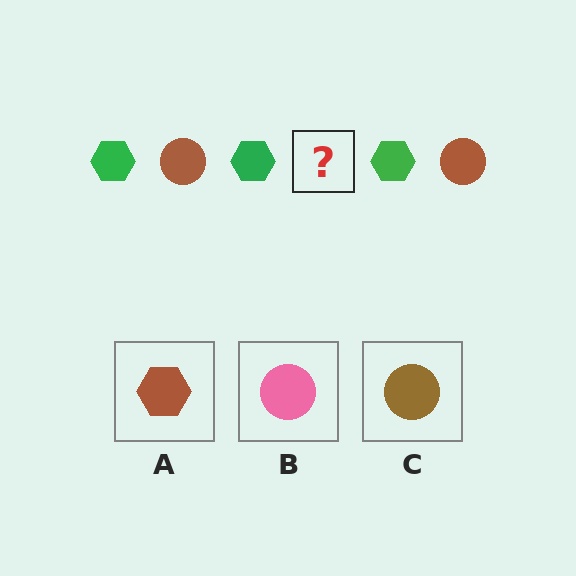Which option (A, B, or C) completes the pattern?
C.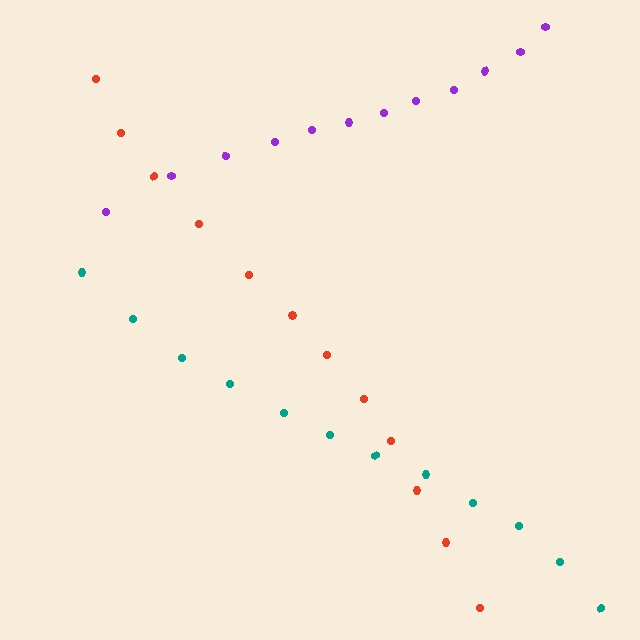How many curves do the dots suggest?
There are 3 distinct paths.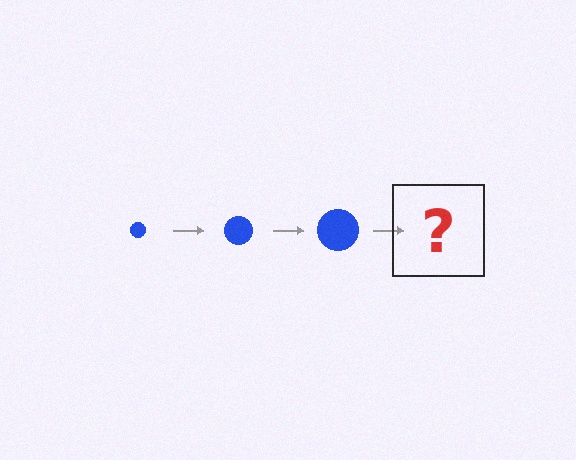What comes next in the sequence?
The next element should be a blue circle, larger than the previous one.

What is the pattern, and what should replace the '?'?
The pattern is that the circle gets progressively larger each step. The '?' should be a blue circle, larger than the previous one.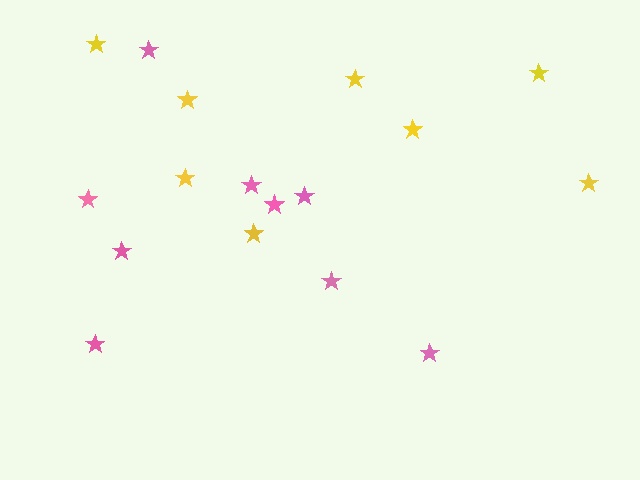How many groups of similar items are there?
There are 2 groups: one group of pink stars (9) and one group of yellow stars (8).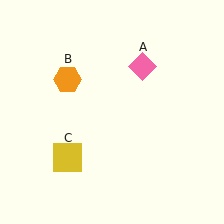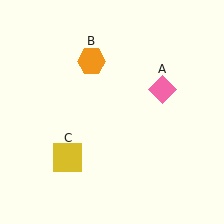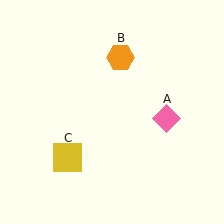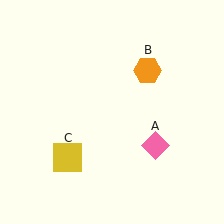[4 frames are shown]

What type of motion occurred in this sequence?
The pink diamond (object A), orange hexagon (object B) rotated clockwise around the center of the scene.